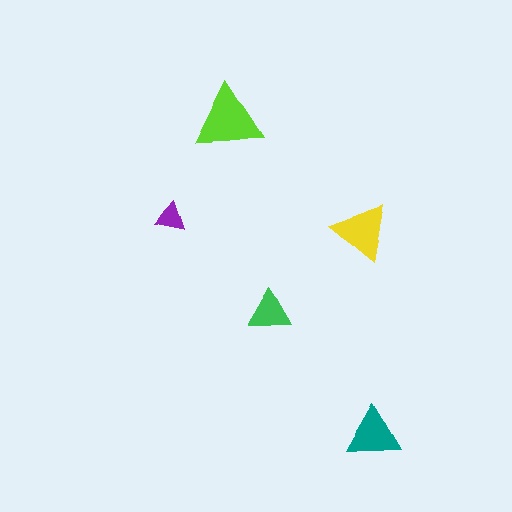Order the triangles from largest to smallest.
the lime one, the yellow one, the teal one, the green one, the purple one.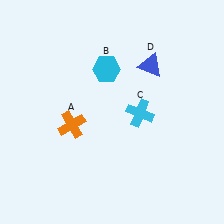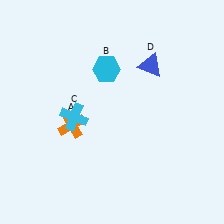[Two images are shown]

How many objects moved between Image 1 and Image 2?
1 object moved between the two images.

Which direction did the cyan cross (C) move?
The cyan cross (C) moved left.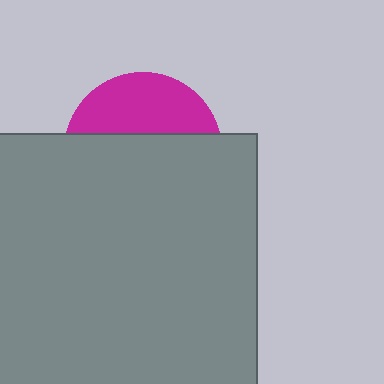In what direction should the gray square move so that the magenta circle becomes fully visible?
The gray square should move down. That is the shortest direction to clear the overlap and leave the magenta circle fully visible.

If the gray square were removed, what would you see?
You would see the complete magenta circle.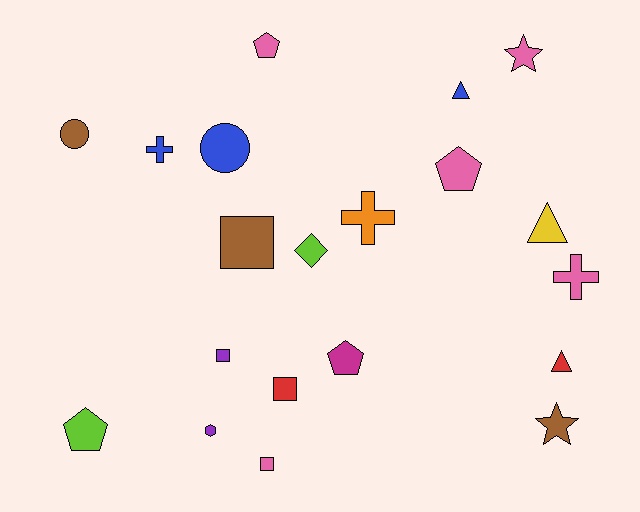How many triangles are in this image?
There are 3 triangles.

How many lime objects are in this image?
There are 2 lime objects.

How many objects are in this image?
There are 20 objects.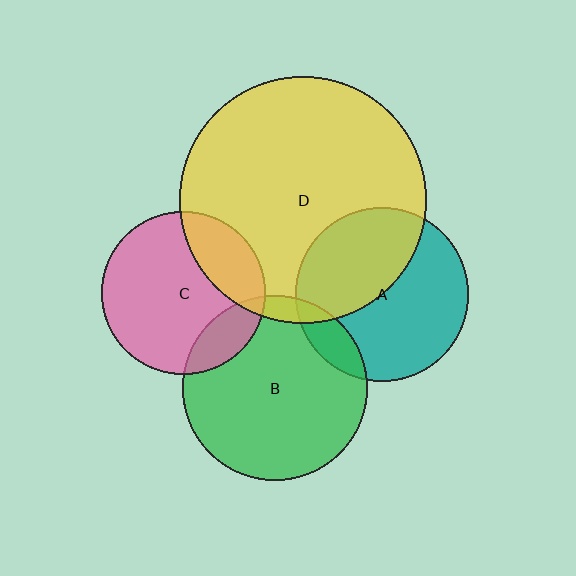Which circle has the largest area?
Circle D (yellow).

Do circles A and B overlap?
Yes.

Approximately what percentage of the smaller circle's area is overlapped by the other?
Approximately 10%.